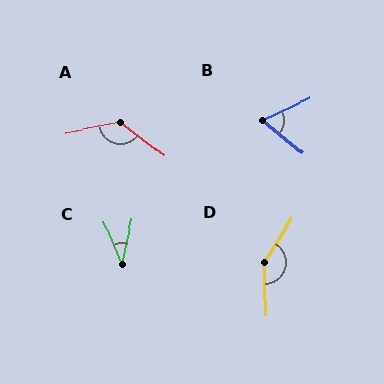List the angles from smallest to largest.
C (36°), B (65°), A (131°), D (147°).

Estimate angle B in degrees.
Approximately 65 degrees.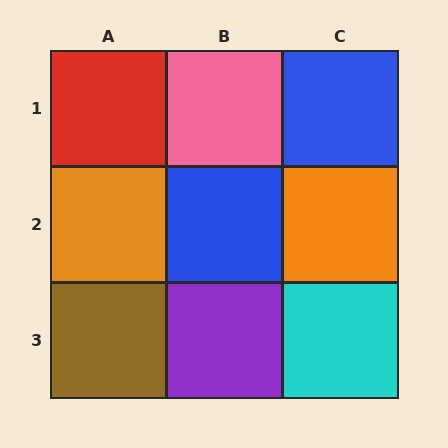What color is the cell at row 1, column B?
Pink.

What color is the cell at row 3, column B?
Purple.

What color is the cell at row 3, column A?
Brown.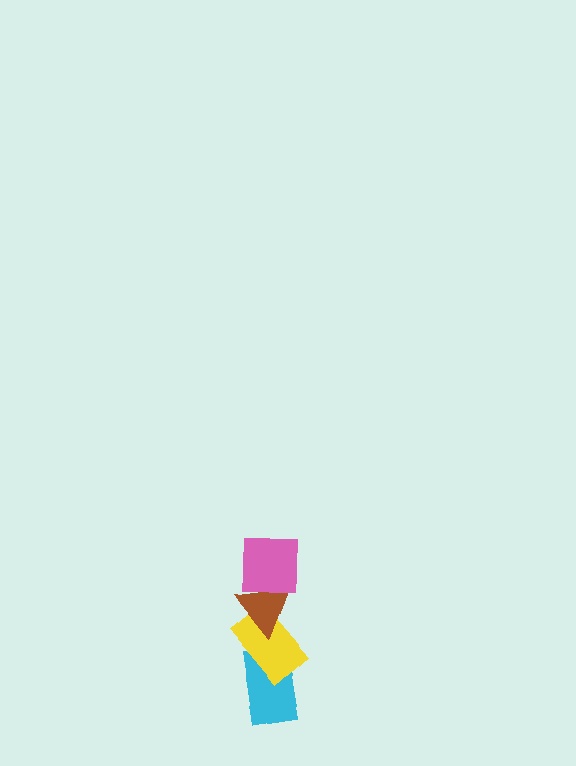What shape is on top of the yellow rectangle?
The brown triangle is on top of the yellow rectangle.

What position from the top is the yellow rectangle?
The yellow rectangle is 3rd from the top.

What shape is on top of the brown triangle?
The pink square is on top of the brown triangle.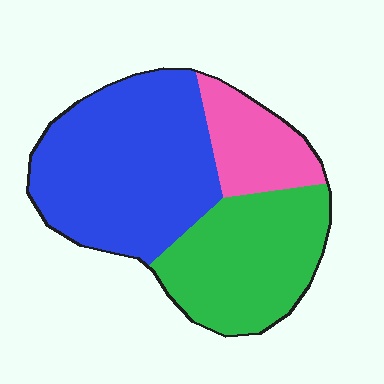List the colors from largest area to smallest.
From largest to smallest: blue, green, pink.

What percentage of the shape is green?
Green covers around 35% of the shape.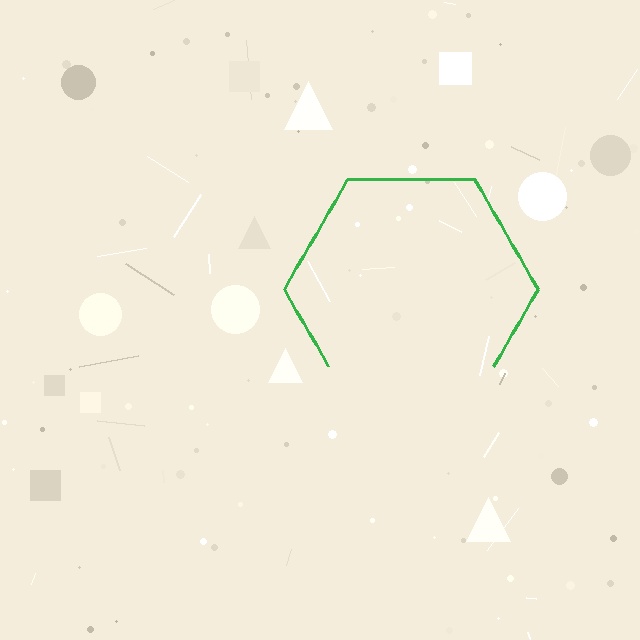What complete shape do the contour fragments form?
The contour fragments form a hexagon.